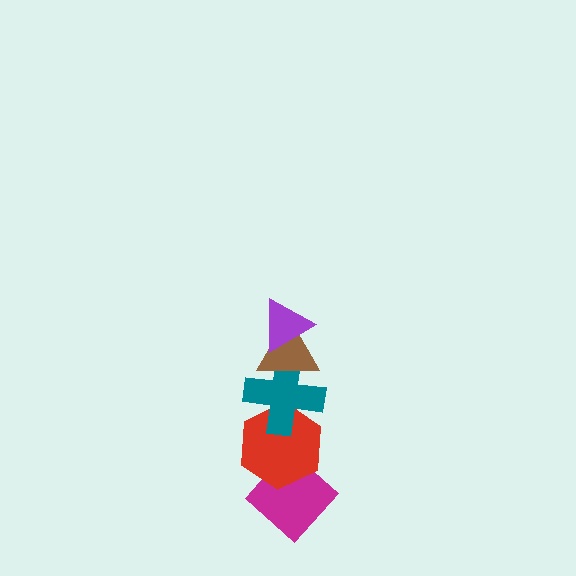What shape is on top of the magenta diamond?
The red hexagon is on top of the magenta diamond.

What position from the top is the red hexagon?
The red hexagon is 4th from the top.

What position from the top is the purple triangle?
The purple triangle is 1st from the top.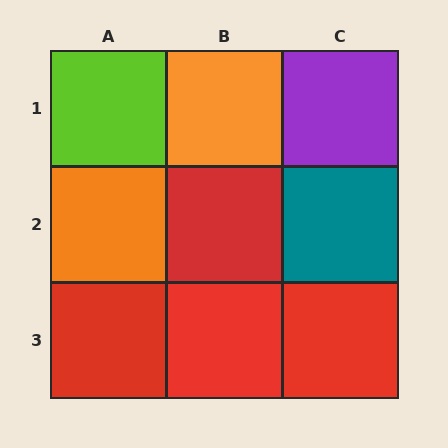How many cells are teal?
1 cell is teal.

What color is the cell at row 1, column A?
Lime.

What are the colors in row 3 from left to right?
Red, red, red.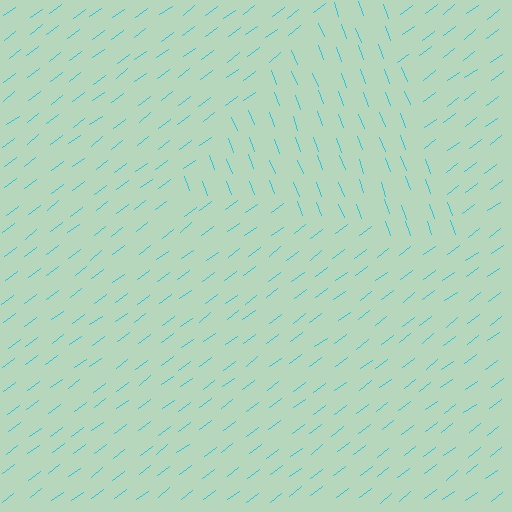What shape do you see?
I see a triangle.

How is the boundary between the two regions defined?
The boundary is defined purely by a change in line orientation (approximately 73 degrees difference). All lines are the same color and thickness.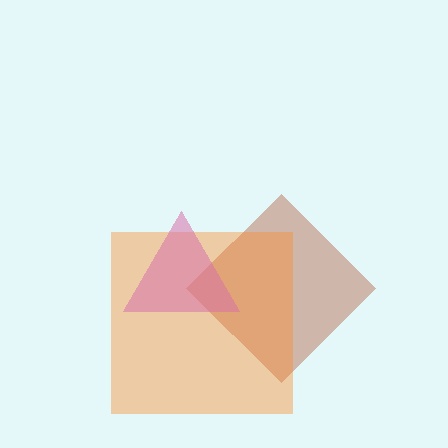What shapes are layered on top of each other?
The layered shapes are: a brown diamond, an orange square, a pink triangle.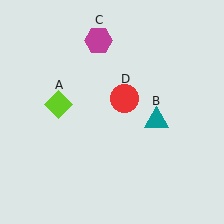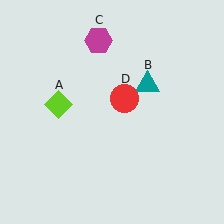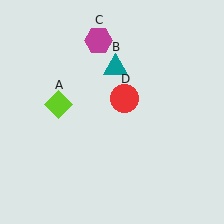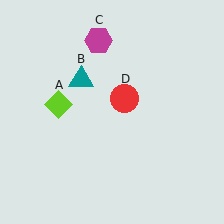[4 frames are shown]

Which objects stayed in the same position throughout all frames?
Lime diamond (object A) and magenta hexagon (object C) and red circle (object D) remained stationary.